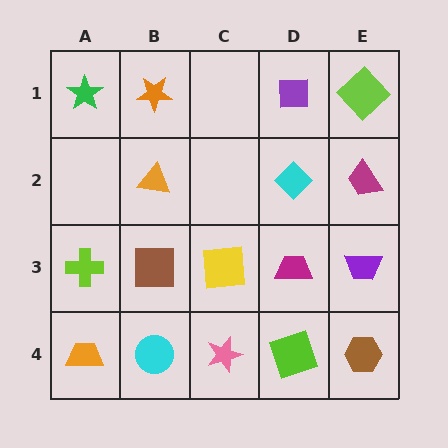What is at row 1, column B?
An orange star.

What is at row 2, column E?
A magenta trapezoid.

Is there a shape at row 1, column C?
No, that cell is empty.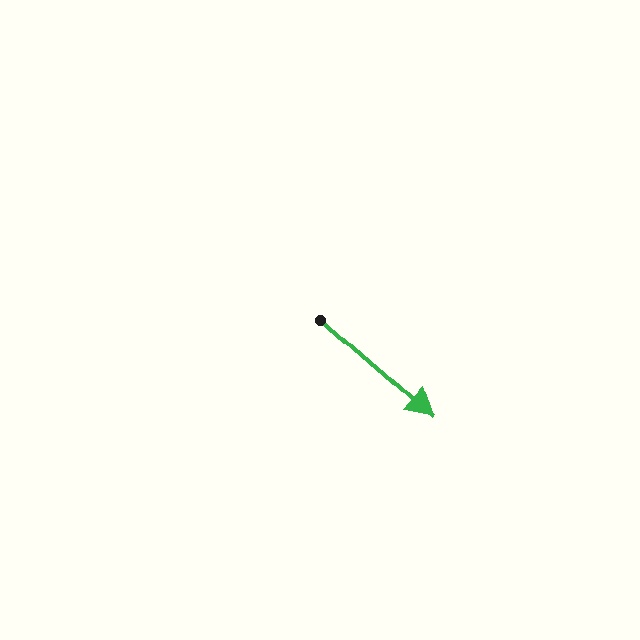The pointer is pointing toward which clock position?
Roughly 4 o'clock.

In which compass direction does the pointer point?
Southeast.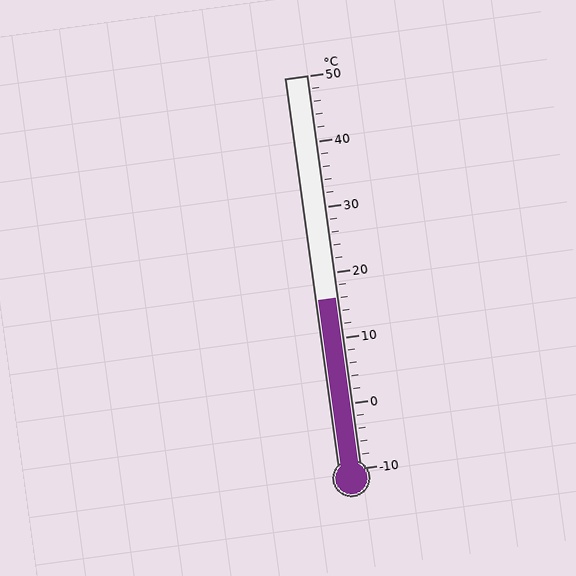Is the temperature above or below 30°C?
The temperature is below 30°C.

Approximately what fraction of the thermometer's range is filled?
The thermometer is filled to approximately 45% of its range.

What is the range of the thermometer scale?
The thermometer scale ranges from -10°C to 50°C.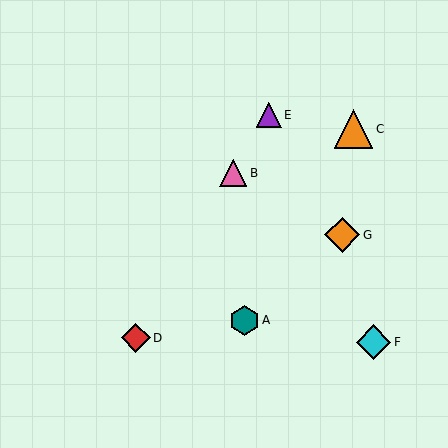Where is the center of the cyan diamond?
The center of the cyan diamond is at (374, 342).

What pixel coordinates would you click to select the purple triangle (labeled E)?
Click at (269, 115) to select the purple triangle E.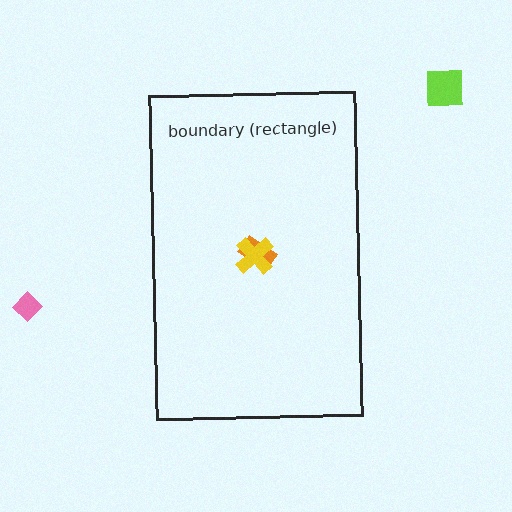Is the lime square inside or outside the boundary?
Outside.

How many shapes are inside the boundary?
2 inside, 2 outside.